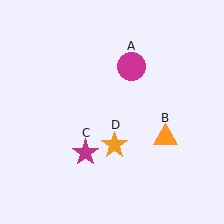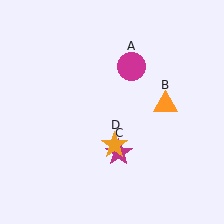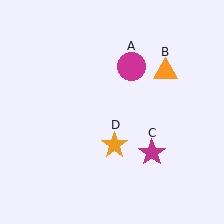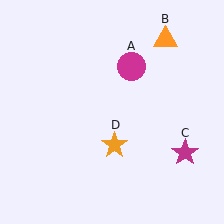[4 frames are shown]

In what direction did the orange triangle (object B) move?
The orange triangle (object B) moved up.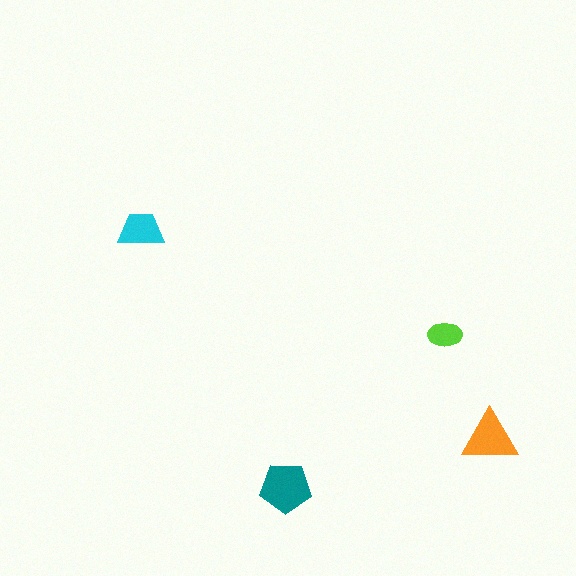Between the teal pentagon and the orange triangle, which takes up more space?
The teal pentagon.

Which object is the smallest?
The lime ellipse.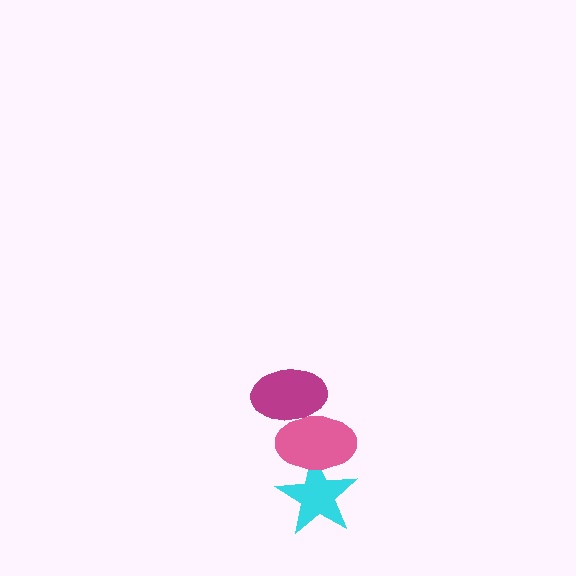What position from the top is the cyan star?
The cyan star is 3rd from the top.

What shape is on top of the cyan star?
The pink ellipse is on top of the cyan star.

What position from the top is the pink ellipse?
The pink ellipse is 2nd from the top.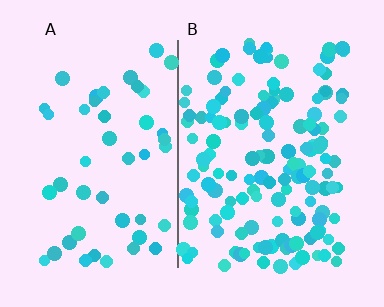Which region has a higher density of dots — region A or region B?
B (the right).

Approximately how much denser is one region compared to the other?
Approximately 3.0× — region B over region A.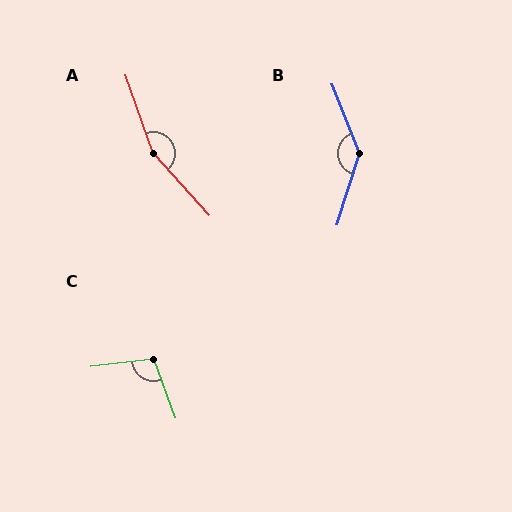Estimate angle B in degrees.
Approximately 141 degrees.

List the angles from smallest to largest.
C (103°), B (141°), A (157°).